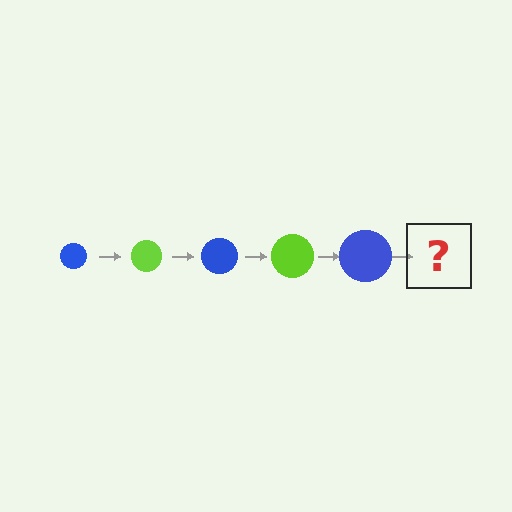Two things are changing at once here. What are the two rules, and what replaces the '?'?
The two rules are that the circle grows larger each step and the color cycles through blue and lime. The '?' should be a lime circle, larger than the previous one.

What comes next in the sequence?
The next element should be a lime circle, larger than the previous one.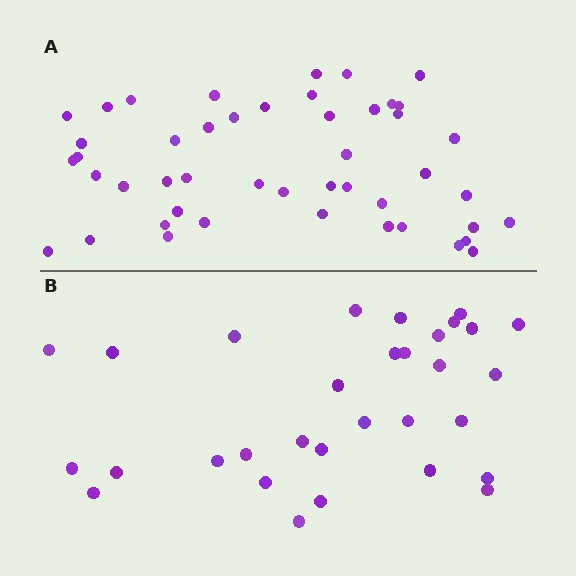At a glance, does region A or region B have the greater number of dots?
Region A (the top region) has more dots.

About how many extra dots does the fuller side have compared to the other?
Region A has approximately 15 more dots than region B.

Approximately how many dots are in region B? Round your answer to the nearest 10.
About 30 dots. (The exact count is 31, which rounds to 30.)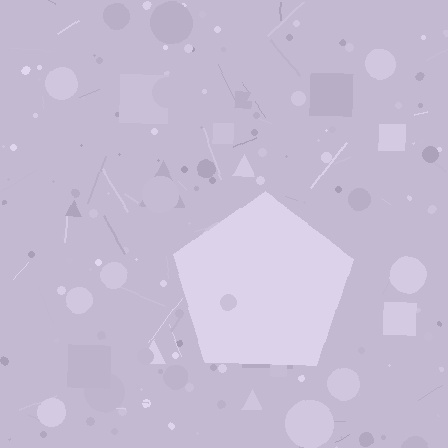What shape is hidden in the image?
A pentagon is hidden in the image.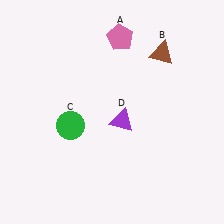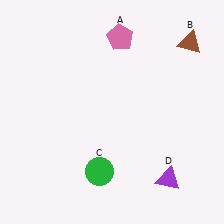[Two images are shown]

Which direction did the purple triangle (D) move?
The purple triangle (D) moved down.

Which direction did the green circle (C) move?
The green circle (C) moved down.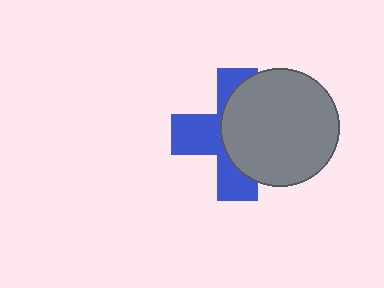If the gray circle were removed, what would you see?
You would see the complete blue cross.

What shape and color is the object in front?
The object in front is a gray circle.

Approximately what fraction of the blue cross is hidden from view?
Roughly 53% of the blue cross is hidden behind the gray circle.